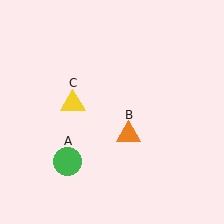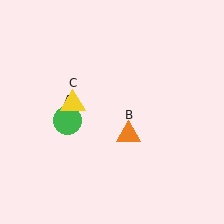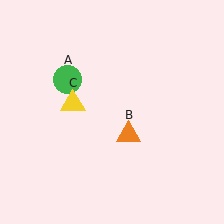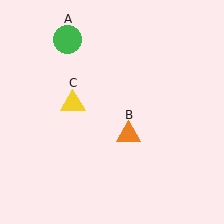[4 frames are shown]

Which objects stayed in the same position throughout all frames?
Orange triangle (object B) and yellow triangle (object C) remained stationary.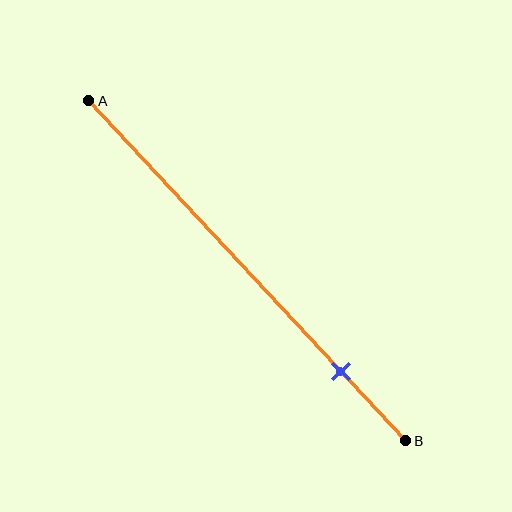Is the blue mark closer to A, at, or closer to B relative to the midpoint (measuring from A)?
The blue mark is closer to point B than the midpoint of segment AB.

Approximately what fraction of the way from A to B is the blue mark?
The blue mark is approximately 80% of the way from A to B.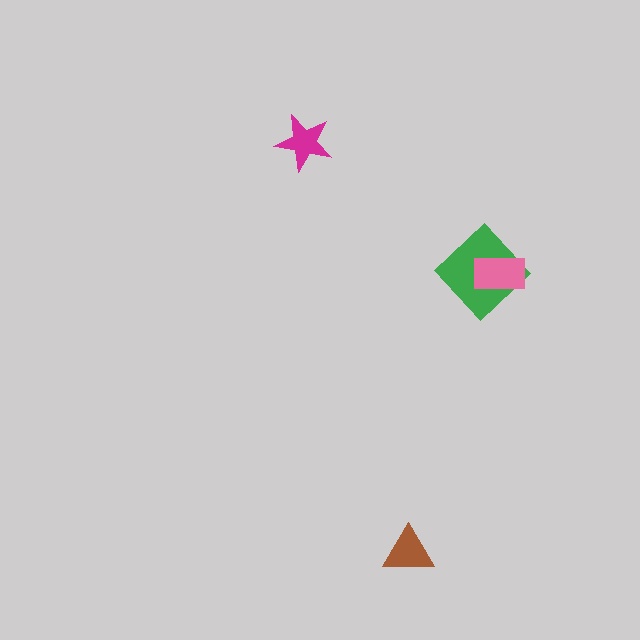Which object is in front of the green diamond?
The pink rectangle is in front of the green diamond.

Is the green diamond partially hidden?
Yes, it is partially covered by another shape.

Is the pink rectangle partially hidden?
No, no other shape covers it.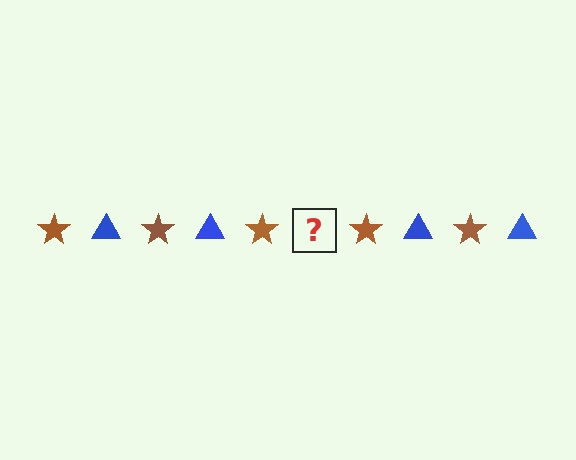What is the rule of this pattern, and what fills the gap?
The rule is that the pattern alternates between brown star and blue triangle. The gap should be filled with a blue triangle.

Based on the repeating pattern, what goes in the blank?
The blank should be a blue triangle.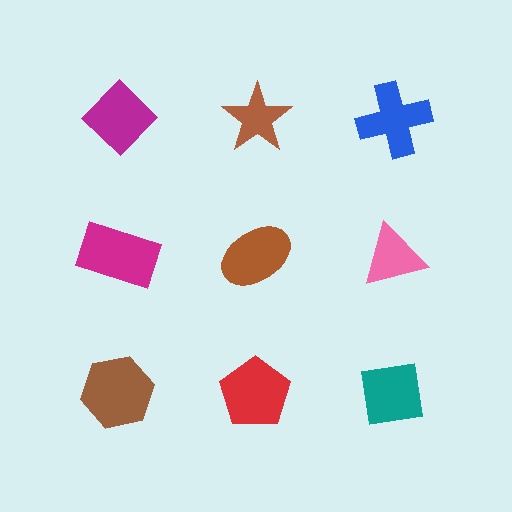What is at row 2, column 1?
A magenta rectangle.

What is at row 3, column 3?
A teal square.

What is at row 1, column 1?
A magenta diamond.